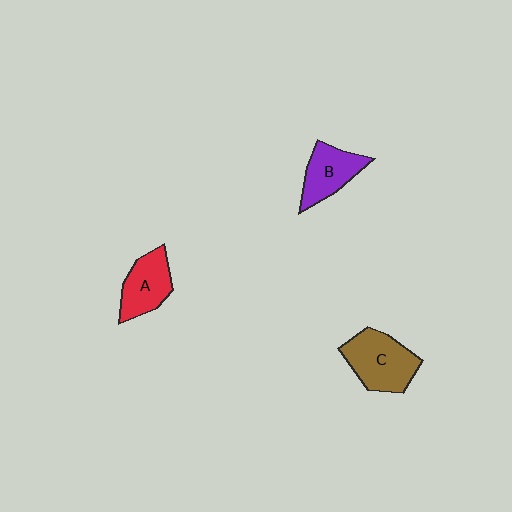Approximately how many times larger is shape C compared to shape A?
Approximately 1.3 times.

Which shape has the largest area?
Shape C (brown).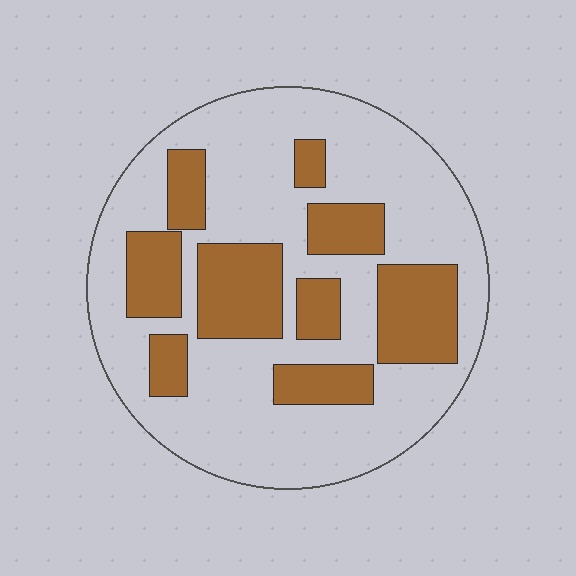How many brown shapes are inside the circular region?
9.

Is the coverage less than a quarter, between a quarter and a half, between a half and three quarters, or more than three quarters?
Between a quarter and a half.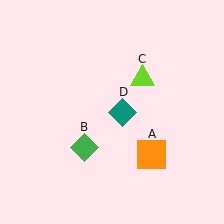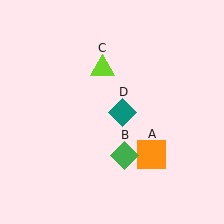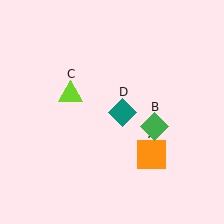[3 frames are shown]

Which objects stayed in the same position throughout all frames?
Orange square (object A) and teal diamond (object D) remained stationary.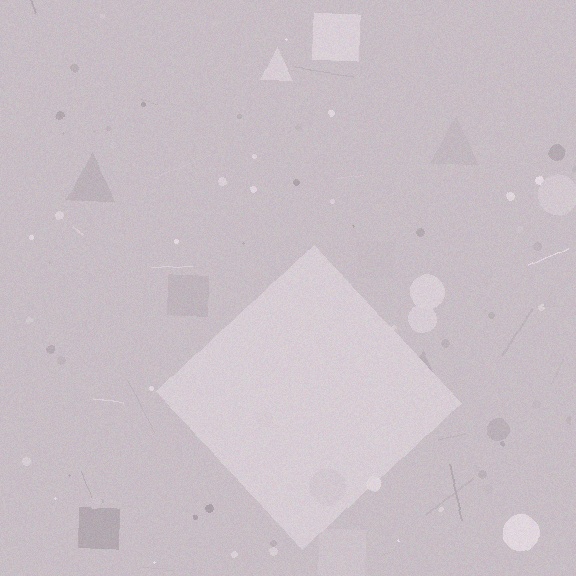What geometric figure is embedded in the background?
A diamond is embedded in the background.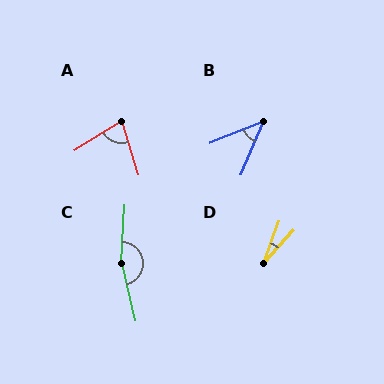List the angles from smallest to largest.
D (23°), B (45°), A (75°), C (163°).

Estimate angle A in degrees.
Approximately 75 degrees.